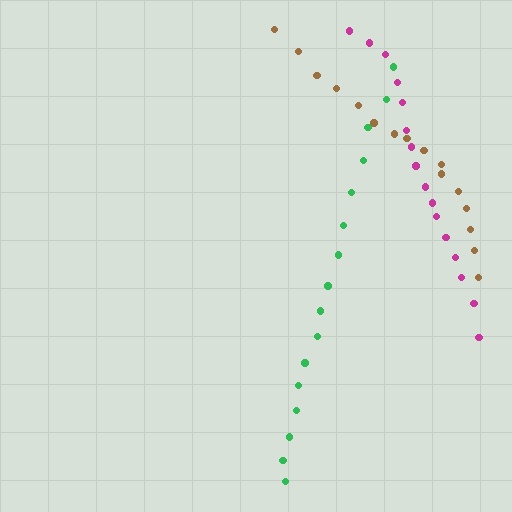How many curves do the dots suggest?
There are 3 distinct paths.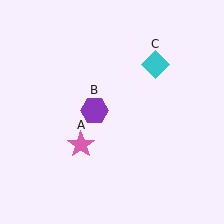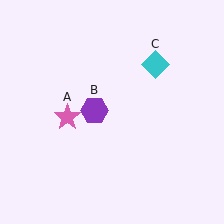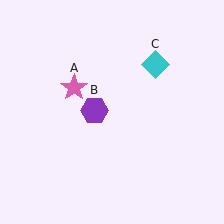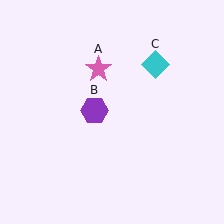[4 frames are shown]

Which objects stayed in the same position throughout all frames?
Purple hexagon (object B) and cyan diamond (object C) remained stationary.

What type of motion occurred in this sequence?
The pink star (object A) rotated clockwise around the center of the scene.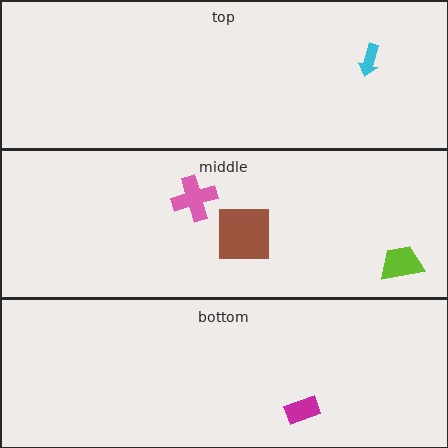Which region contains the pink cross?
The middle region.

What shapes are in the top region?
The cyan arrow.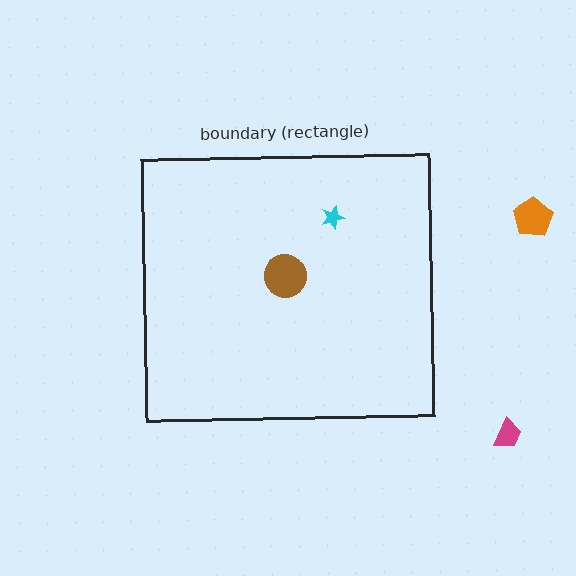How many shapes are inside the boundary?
2 inside, 2 outside.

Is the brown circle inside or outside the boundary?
Inside.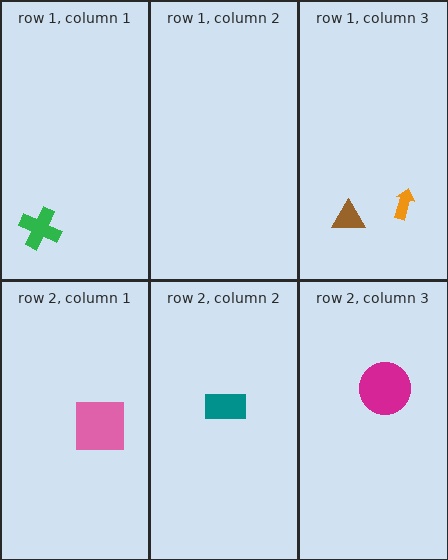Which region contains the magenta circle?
The row 2, column 3 region.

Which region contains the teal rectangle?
The row 2, column 2 region.